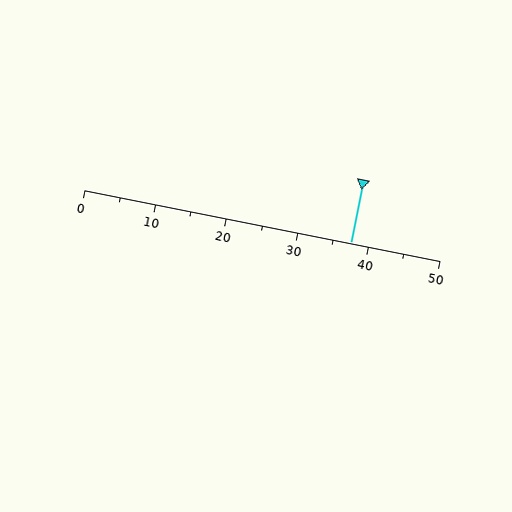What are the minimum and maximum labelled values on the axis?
The axis runs from 0 to 50.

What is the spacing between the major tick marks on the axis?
The major ticks are spaced 10 apart.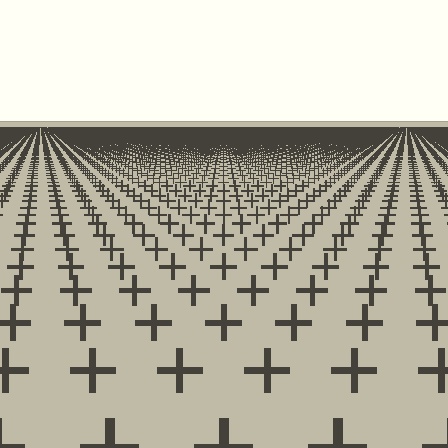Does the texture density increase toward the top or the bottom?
Density increases toward the top.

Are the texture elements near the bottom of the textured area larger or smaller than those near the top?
Larger. Near the bottom, elements are closer to the viewer and appear at a bigger on-screen size.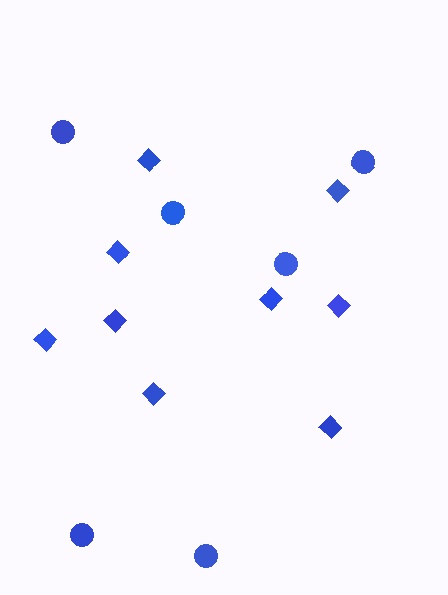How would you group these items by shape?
There are 2 groups: one group of circles (6) and one group of diamonds (9).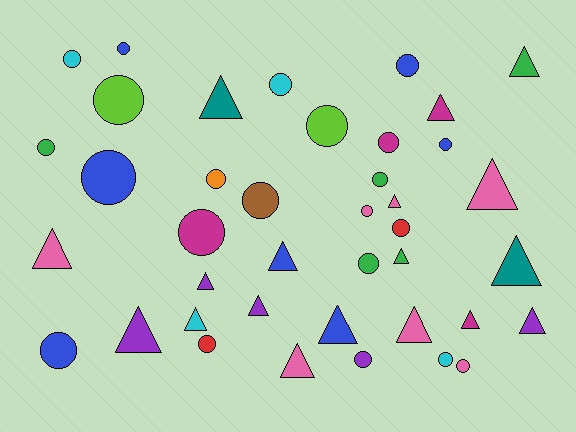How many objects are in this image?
There are 40 objects.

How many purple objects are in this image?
There are 5 purple objects.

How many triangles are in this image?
There are 18 triangles.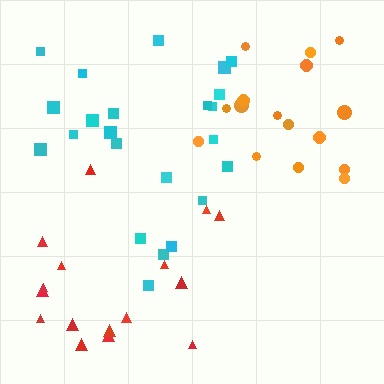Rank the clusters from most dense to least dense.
orange, cyan, red.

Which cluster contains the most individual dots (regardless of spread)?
Cyan (23).